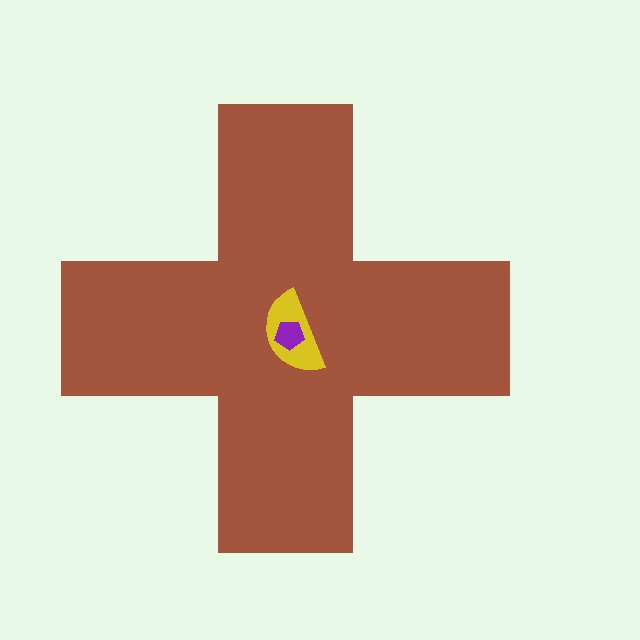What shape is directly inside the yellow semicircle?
The purple pentagon.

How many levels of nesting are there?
3.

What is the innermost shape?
The purple pentagon.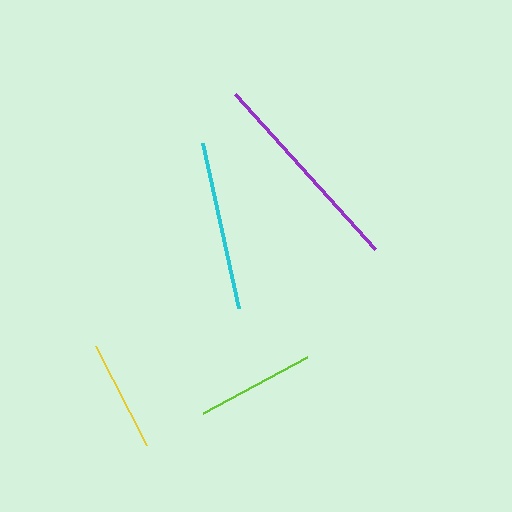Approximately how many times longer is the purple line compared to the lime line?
The purple line is approximately 1.8 times the length of the lime line.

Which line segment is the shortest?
The yellow line is the shortest at approximately 112 pixels.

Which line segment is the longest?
The purple line is the longest at approximately 208 pixels.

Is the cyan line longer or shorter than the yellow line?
The cyan line is longer than the yellow line.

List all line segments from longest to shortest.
From longest to shortest: purple, cyan, lime, yellow.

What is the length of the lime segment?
The lime segment is approximately 118 pixels long.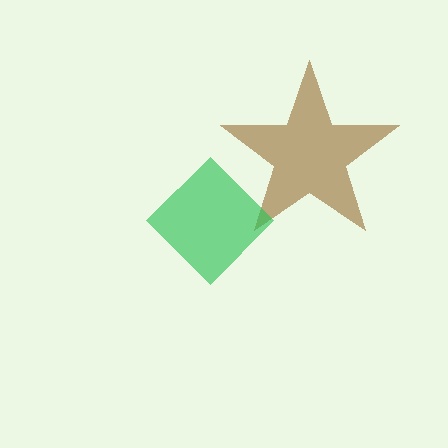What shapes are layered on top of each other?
The layered shapes are: a brown star, a green diamond.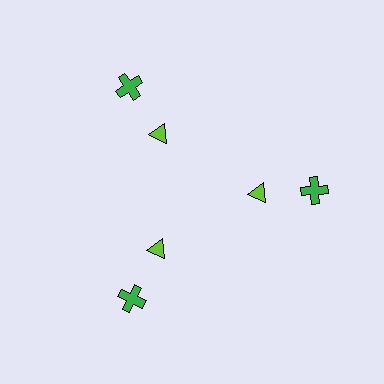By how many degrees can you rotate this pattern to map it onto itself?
The pattern maps onto itself every 120 degrees of rotation.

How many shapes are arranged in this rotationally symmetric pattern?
There are 6 shapes, arranged in 3 groups of 2.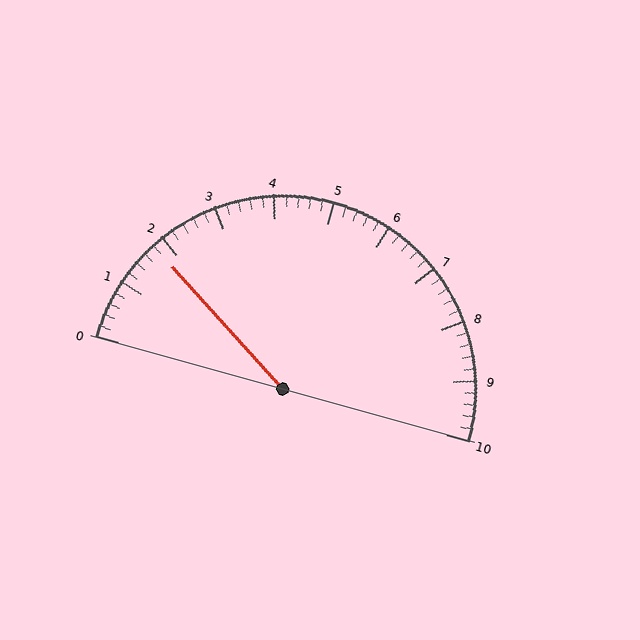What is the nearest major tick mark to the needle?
The nearest major tick mark is 2.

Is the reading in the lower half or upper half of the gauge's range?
The reading is in the lower half of the range (0 to 10).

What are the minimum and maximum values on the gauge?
The gauge ranges from 0 to 10.